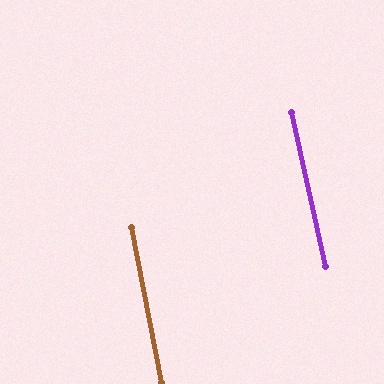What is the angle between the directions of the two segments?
Approximately 2 degrees.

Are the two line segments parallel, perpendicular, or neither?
Parallel — their directions differ by only 1.9°.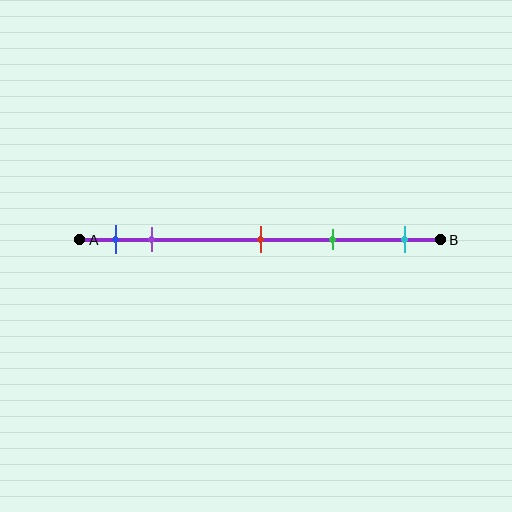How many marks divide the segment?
There are 5 marks dividing the segment.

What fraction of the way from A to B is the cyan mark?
The cyan mark is approximately 90% (0.9) of the way from A to B.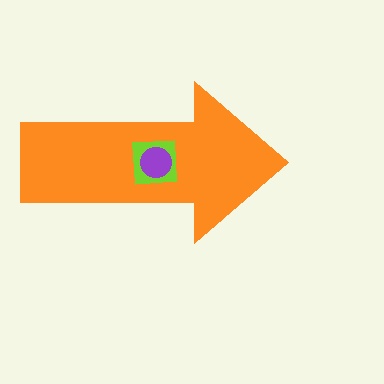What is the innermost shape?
The purple circle.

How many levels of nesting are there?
3.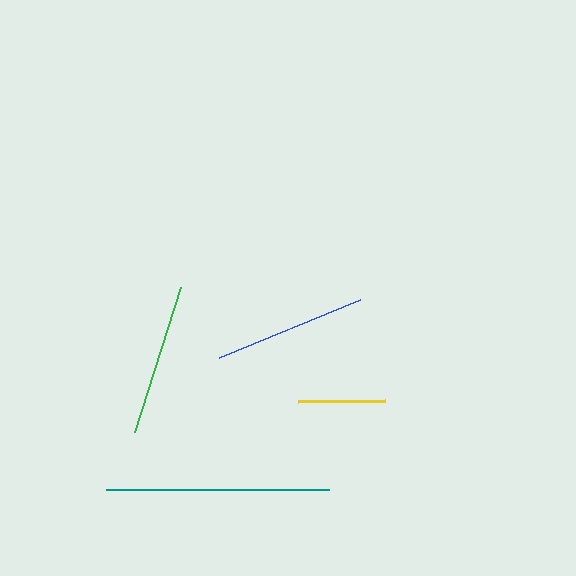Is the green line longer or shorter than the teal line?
The teal line is longer than the green line.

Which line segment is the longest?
The teal line is the longest at approximately 223 pixels.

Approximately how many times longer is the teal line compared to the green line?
The teal line is approximately 1.5 times the length of the green line.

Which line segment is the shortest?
The yellow line is the shortest at approximately 86 pixels.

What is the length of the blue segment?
The blue segment is approximately 152 pixels long.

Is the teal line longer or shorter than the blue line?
The teal line is longer than the blue line.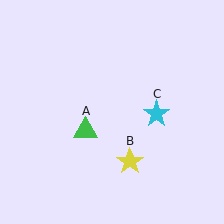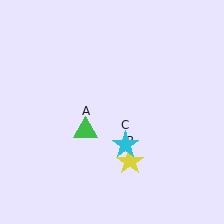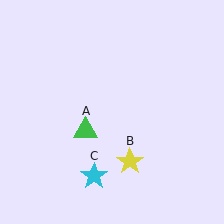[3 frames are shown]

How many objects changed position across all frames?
1 object changed position: cyan star (object C).